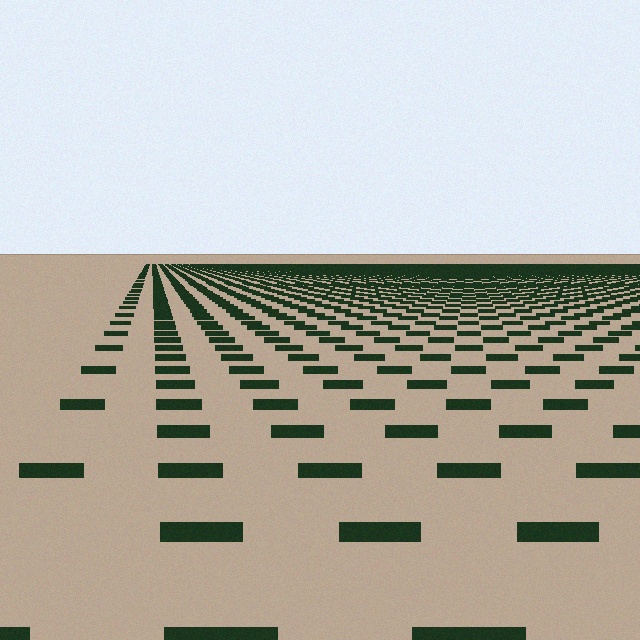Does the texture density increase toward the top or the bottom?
Density increases toward the top.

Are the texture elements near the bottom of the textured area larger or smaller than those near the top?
Larger. Near the bottom, elements are closer to the viewer and appear at a bigger on-screen size.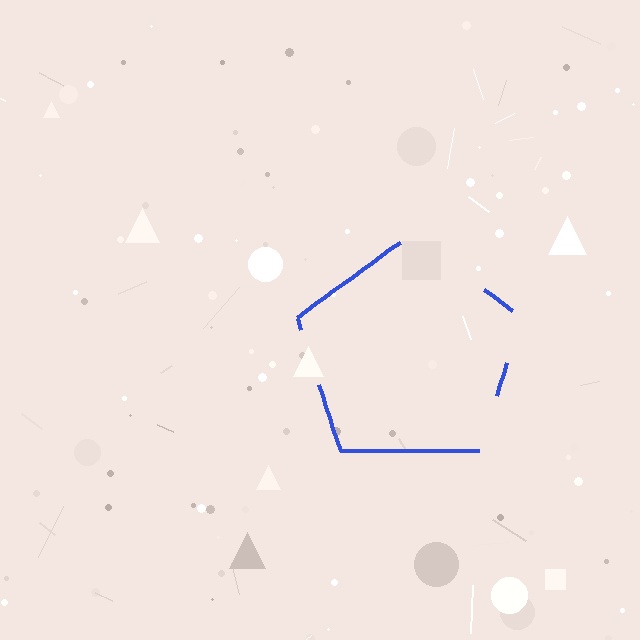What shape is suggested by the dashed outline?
The dashed outline suggests a pentagon.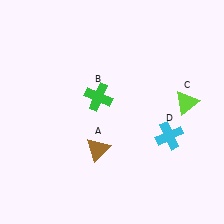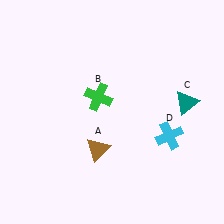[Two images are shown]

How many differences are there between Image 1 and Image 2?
There is 1 difference between the two images.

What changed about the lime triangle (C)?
In Image 1, C is lime. In Image 2, it changed to teal.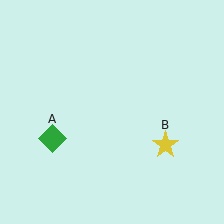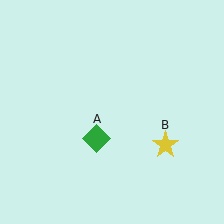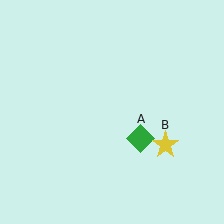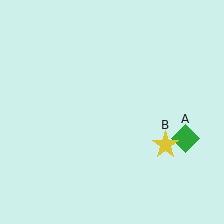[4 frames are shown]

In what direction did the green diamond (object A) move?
The green diamond (object A) moved right.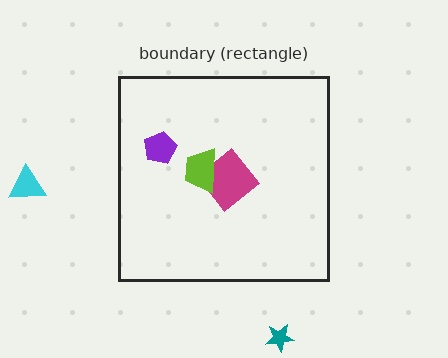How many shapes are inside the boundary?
3 inside, 2 outside.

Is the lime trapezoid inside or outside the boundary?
Inside.